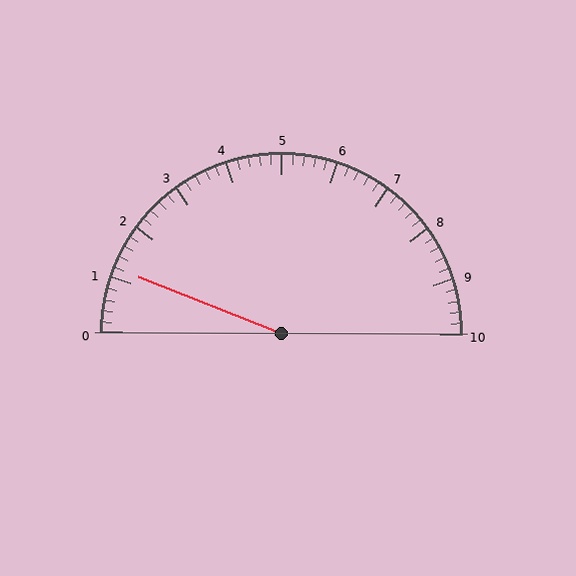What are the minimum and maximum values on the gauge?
The gauge ranges from 0 to 10.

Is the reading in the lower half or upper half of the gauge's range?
The reading is in the lower half of the range (0 to 10).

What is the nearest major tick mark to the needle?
The nearest major tick mark is 1.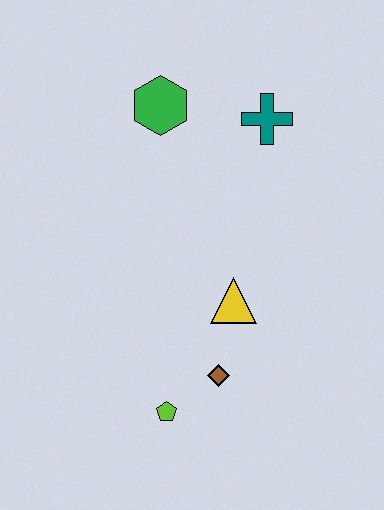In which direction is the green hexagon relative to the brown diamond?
The green hexagon is above the brown diamond.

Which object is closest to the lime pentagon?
The brown diamond is closest to the lime pentagon.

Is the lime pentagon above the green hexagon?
No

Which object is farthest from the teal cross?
The lime pentagon is farthest from the teal cross.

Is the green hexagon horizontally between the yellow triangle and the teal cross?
No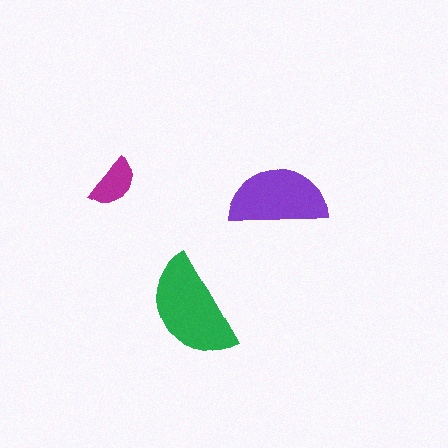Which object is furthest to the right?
The purple semicircle is rightmost.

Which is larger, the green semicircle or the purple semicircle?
The green one.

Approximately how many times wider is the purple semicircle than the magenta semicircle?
About 2 times wider.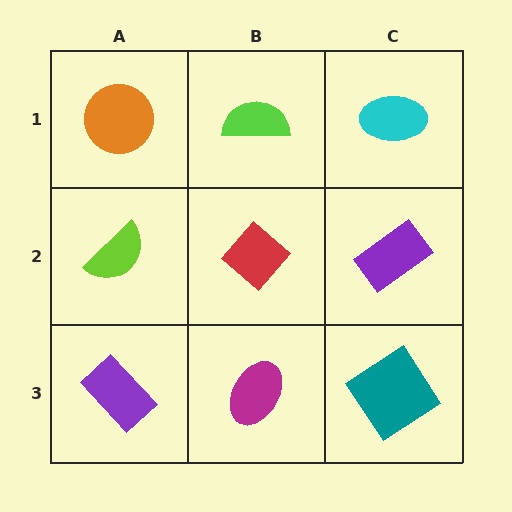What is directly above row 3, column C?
A purple rectangle.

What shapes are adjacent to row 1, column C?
A purple rectangle (row 2, column C), a lime semicircle (row 1, column B).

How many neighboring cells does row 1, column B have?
3.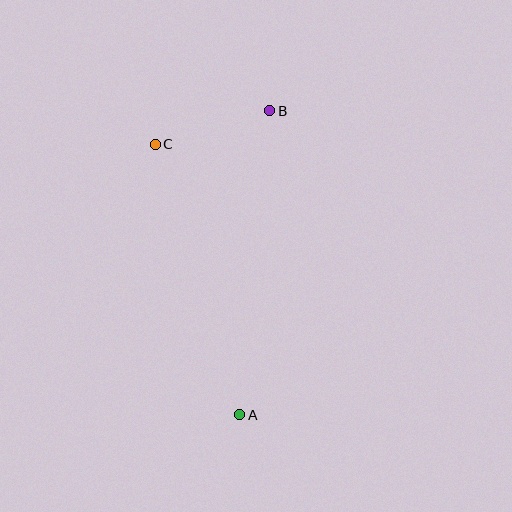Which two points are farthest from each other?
Points A and B are farthest from each other.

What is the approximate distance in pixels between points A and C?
The distance between A and C is approximately 283 pixels.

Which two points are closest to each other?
Points B and C are closest to each other.